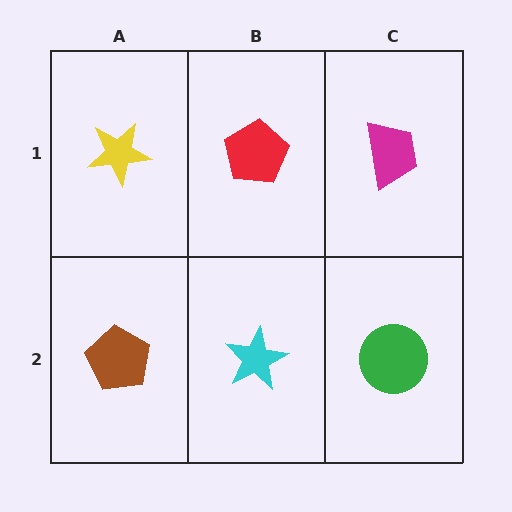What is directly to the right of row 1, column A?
A red pentagon.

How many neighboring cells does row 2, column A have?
2.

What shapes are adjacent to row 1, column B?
A cyan star (row 2, column B), a yellow star (row 1, column A), a magenta trapezoid (row 1, column C).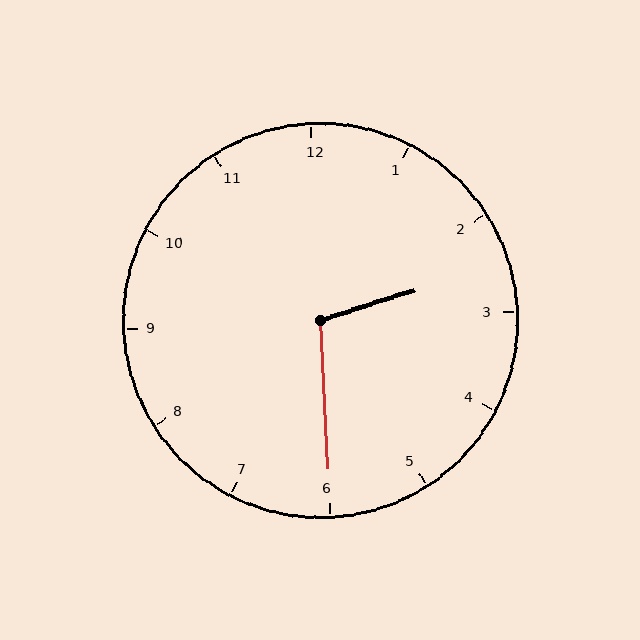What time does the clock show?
2:30.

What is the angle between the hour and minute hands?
Approximately 105 degrees.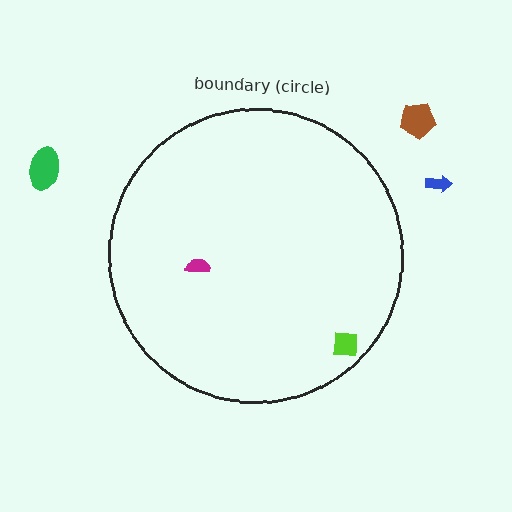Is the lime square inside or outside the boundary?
Inside.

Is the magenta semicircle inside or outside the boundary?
Inside.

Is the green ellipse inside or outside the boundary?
Outside.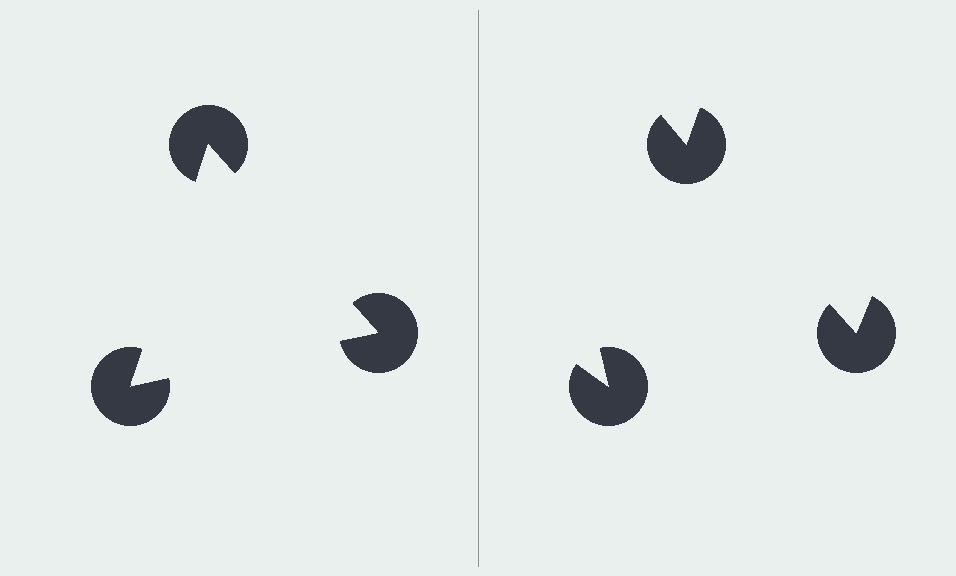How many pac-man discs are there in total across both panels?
6 — 3 on each side.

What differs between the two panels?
The pac-man discs are positioned identically on both sides; only the wedge orientations differ. On the left they align to a triangle; on the right they are misaligned.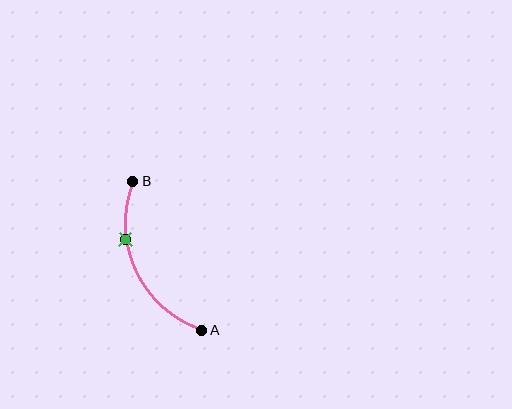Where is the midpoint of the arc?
The arc midpoint is the point on the curve farthest from the straight line joining A and B. It sits to the left of that line.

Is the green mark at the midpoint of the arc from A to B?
No. The green mark lies on the arc but is closer to endpoint B. The arc midpoint would be at the point on the curve equidistant along the arc from both A and B.